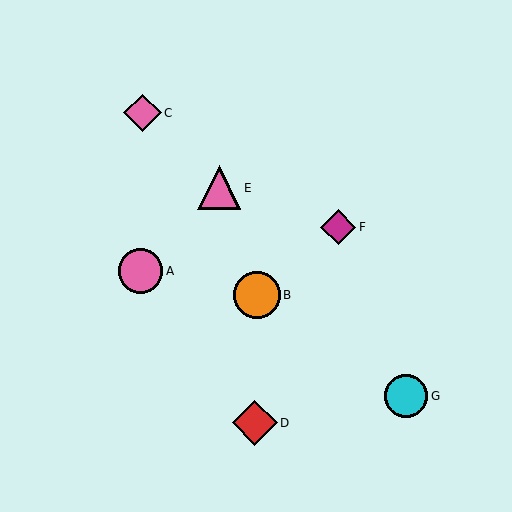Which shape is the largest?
The orange circle (labeled B) is the largest.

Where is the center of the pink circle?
The center of the pink circle is at (141, 271).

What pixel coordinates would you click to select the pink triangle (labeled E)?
Click at (219, 188) to select the pink triangle E.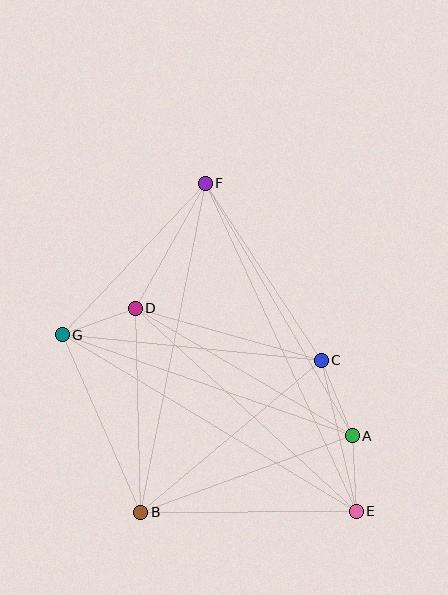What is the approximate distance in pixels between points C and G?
The distance between C and G is approximately 260 pixels.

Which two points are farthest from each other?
Points E and F are farthest from each other.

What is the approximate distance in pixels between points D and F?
The distance between D and F is approximately 143 pixels.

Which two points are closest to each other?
Points A and E are closest to each other.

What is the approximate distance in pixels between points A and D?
The distance between A and D is approximately 252 pixels.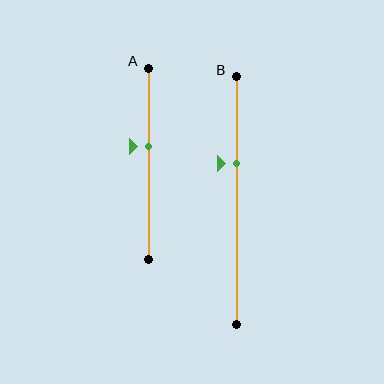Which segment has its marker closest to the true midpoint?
Segment A has its marker closest to the true midpoint.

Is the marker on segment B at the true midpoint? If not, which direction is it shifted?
No, the marker on segment B is shifted upward by about 15% of the segment length.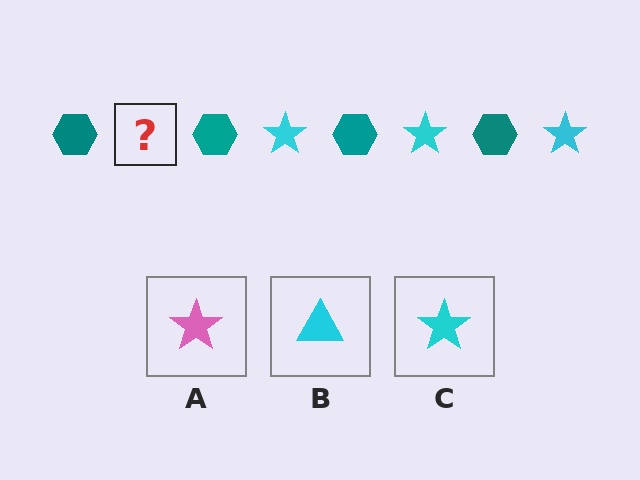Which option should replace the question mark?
Option C.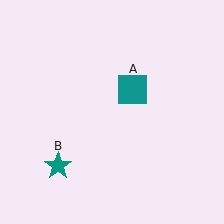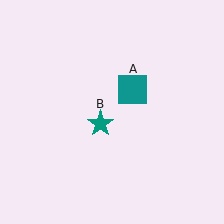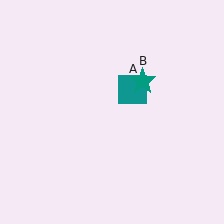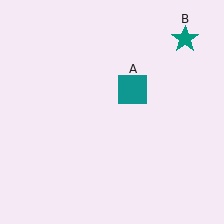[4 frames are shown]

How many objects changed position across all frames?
1 object changed position: teal star (object B).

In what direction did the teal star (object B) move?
The teal star (object B) moved up and to the right.